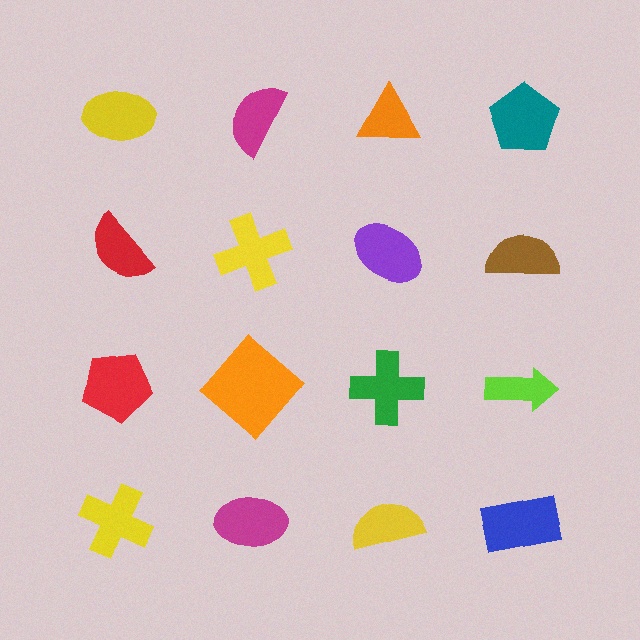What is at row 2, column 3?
A purple ellipse.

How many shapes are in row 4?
4 shapes.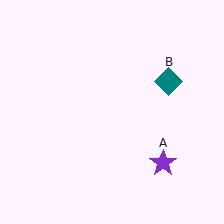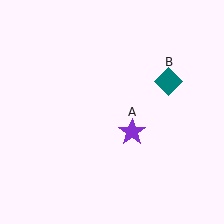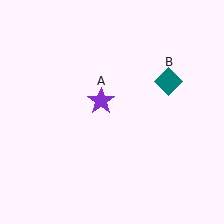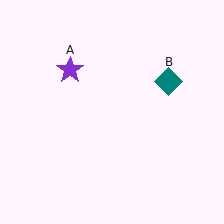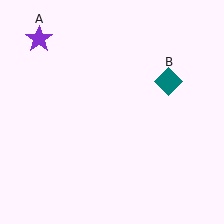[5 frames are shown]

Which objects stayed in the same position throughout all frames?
Teal diamond (object B) remained stationary.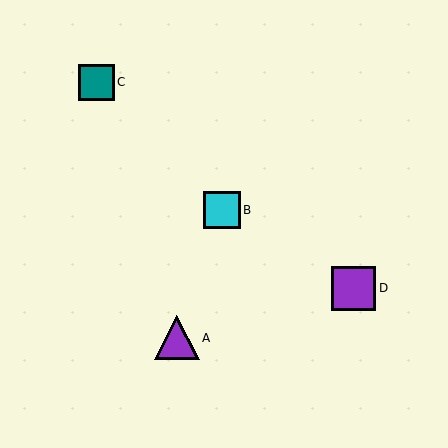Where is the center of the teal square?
The center of the teal square is at (96, 82).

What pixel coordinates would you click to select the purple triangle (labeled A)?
Click at (177, 338) to select the purple triangle A.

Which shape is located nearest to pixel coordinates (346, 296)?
The purple square (labeled D) at (354, 288) is nearest to that location.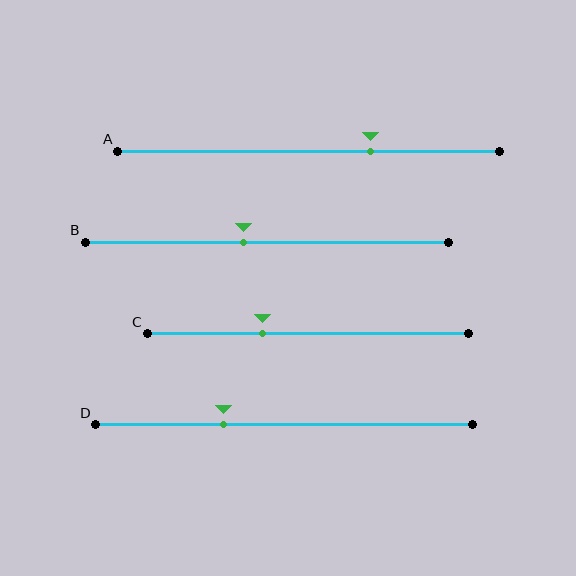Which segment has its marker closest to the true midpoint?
Segment B has its marker closest to the true midpoint.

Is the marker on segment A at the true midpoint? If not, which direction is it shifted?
No, the marker on segment A is shifted to the right by about 16% of the segment length.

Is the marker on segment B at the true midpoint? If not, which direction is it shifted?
No, the marker on segment B is shifted to the left by about 6% of the segment length.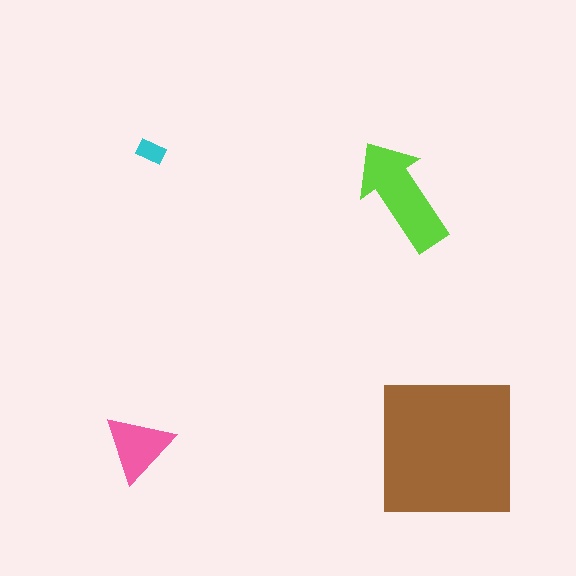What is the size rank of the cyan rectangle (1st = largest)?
4th.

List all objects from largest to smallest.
The brown square, the lime arrow, the pink triangle, the cyan rectangle.